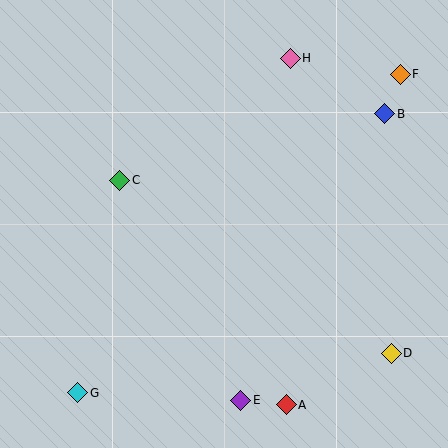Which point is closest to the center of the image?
Point C at (120, 180) is closest to the center.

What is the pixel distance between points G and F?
The distance between G and F is 453 pixels.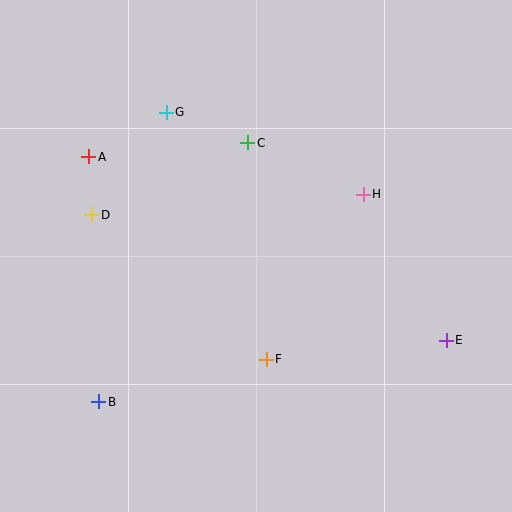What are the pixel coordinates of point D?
Point D is at (92, 215).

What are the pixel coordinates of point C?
Point C is at (248, 143).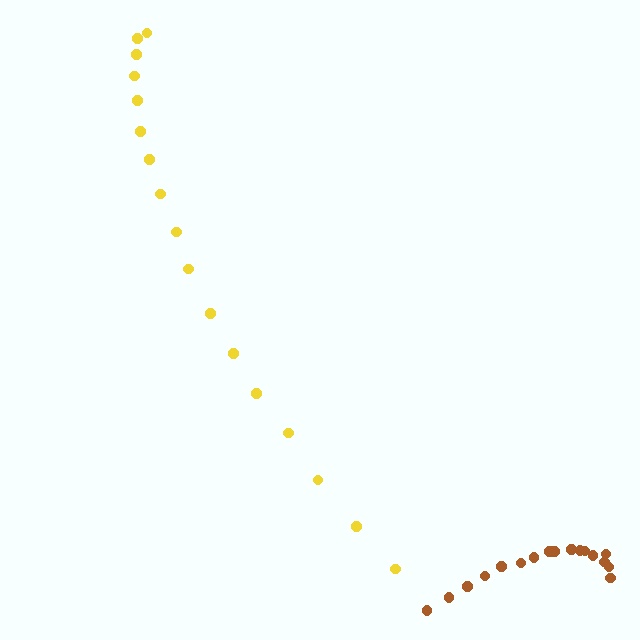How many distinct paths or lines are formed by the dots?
There are 2 distinct paths.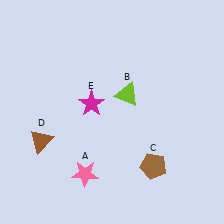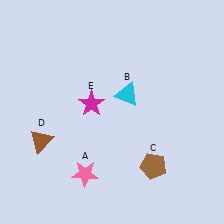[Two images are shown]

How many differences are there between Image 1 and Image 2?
There is 1 difference between the two images.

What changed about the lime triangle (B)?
In Image 1, B is lime. In Image 2, it changed to cyan.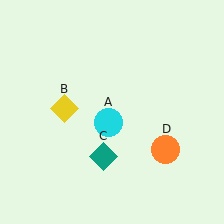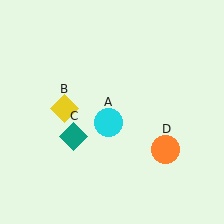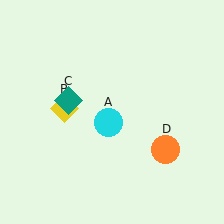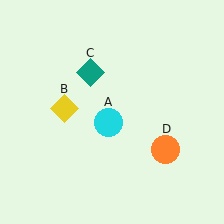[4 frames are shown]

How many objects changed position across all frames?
1 object changed position: teal diamond (object C).